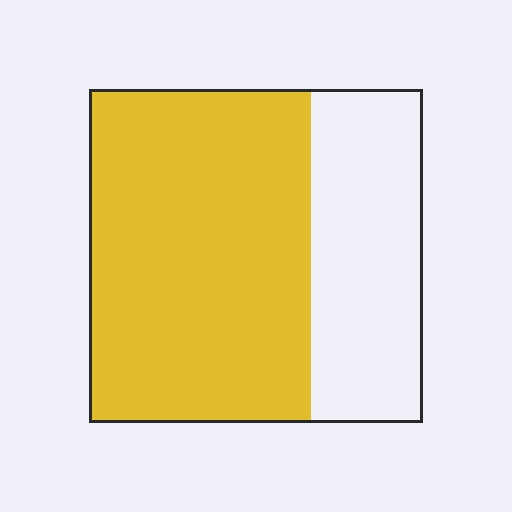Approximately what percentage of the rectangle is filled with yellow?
Approximately 65%.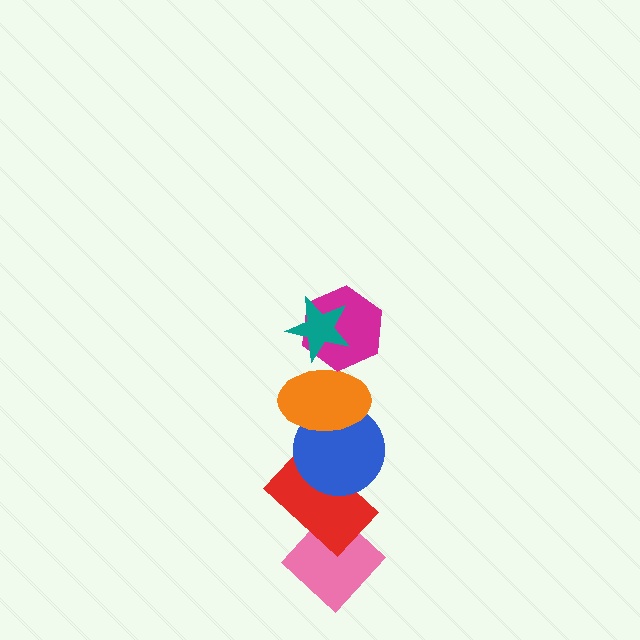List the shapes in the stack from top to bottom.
From top to bottom: the teal star, the magenta hexagon, the orange ellipse, the blue circle, the red rectangle, the pink diamond.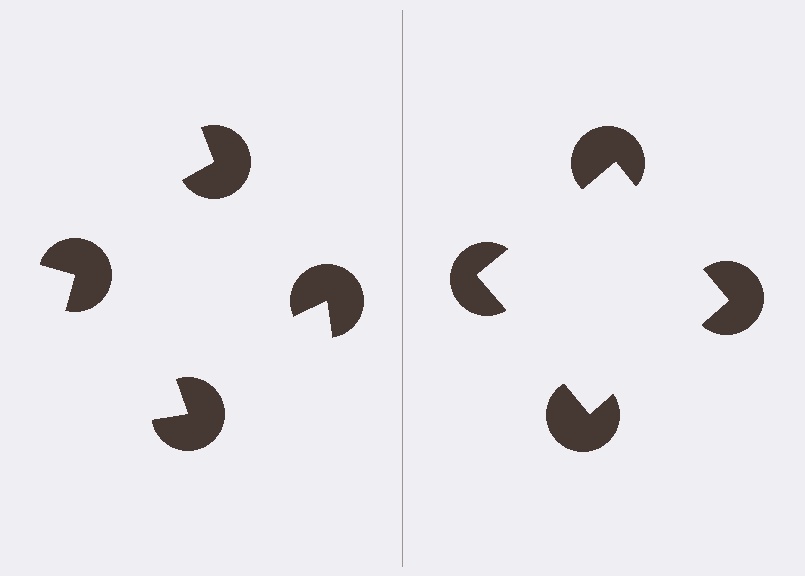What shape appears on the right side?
An illusory square.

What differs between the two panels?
The pac-man discs are positioned identically on both sides; only the wedge orientations differ. On the right they align to a square; on the left they are misaligned.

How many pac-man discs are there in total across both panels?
8 — 4 on each side.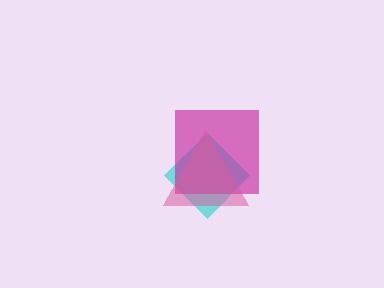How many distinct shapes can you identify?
There are 3 distinct shapes: a cyan diamond, a magenta square, a pink triangle.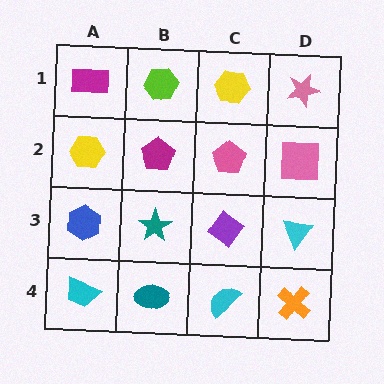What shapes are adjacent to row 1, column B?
A magenta pentagon (row 2, column B), a magenta rectangle (row 1, column A), a yellow hexagon (row 1, column C).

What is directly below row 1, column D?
A pink square.